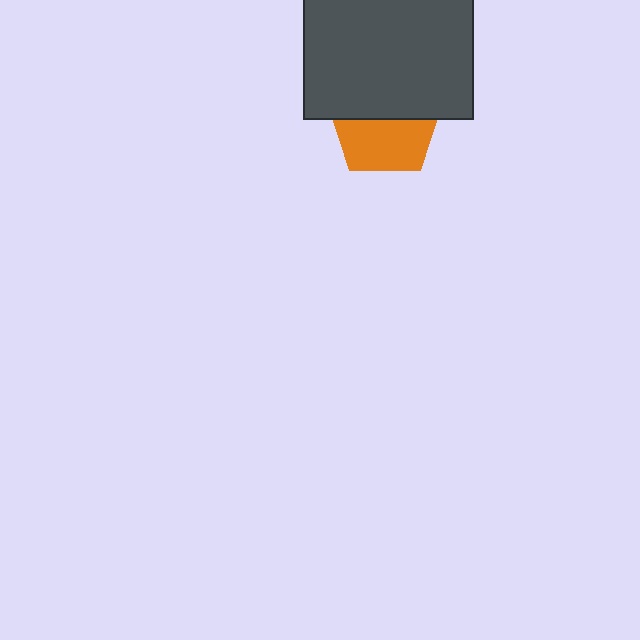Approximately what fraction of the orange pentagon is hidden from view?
Roughly 49% of the orange pentagon is hidden behind the dark gray square.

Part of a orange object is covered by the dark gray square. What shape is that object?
It is a pentagon.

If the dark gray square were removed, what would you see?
You would see the complete orange pentagon.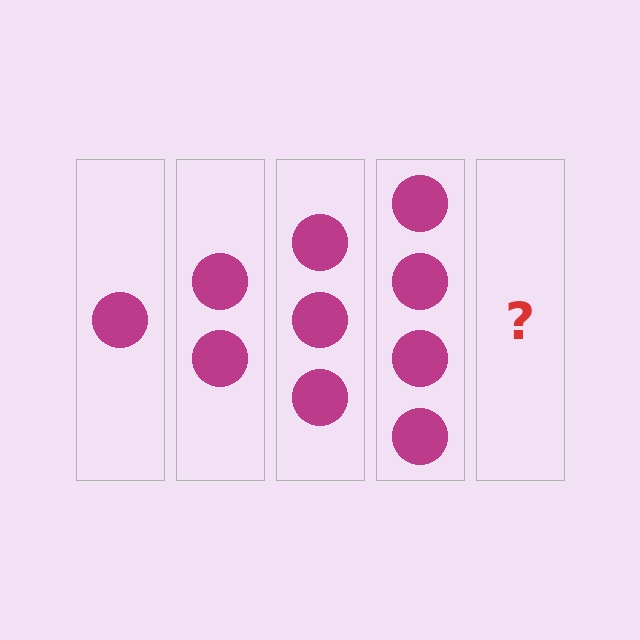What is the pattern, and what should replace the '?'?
The pattern is that each step adds one more circle. The '?' should be 5 circles.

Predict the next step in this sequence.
The next step is 5 circles.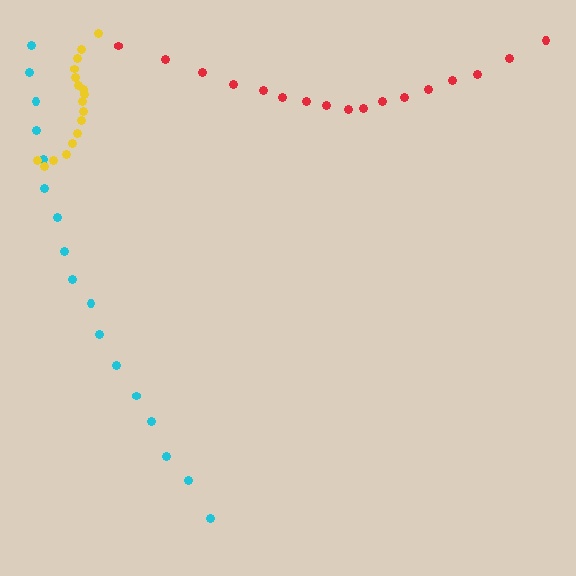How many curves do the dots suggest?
There are 3 distinct paths.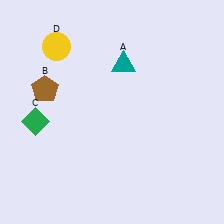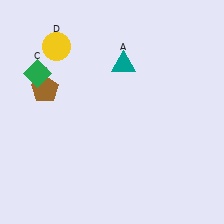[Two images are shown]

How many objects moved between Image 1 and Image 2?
1 object moved between the two images.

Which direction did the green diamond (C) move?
The green diamond (C) moved up.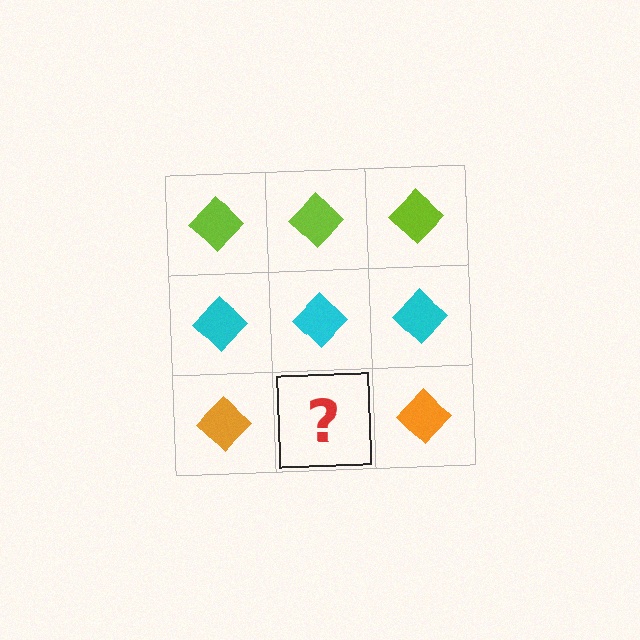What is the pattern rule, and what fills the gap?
The rule is that each row has a consistent color. The gap should be filled with an orange diamond.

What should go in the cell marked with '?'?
The missing cell should contain an orange diamond.